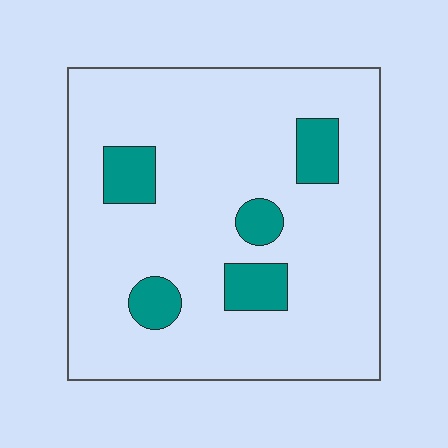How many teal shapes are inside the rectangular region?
5.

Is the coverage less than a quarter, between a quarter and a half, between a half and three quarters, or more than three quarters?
Less than a quarter.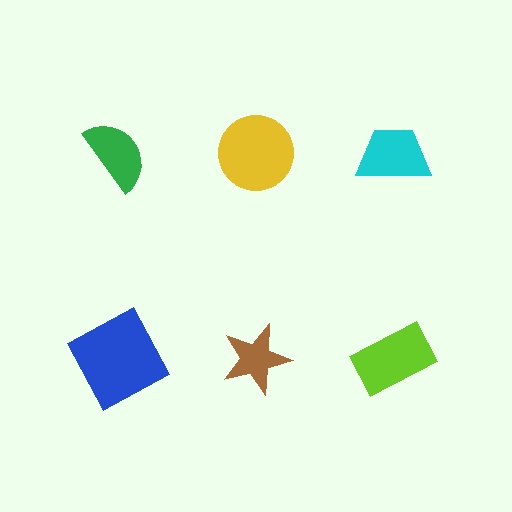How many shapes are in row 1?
3 shapes.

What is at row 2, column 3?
A lime rectangle.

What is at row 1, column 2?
A yellow circle.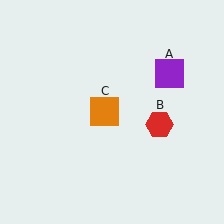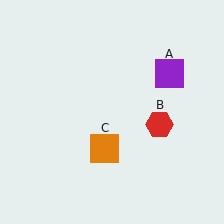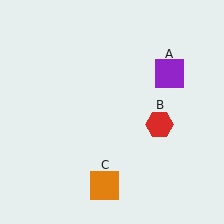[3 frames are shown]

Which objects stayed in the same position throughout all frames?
Purple square (object A) and red hexagon (object B) remained stationary.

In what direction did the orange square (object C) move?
The orange square (object C) moved down.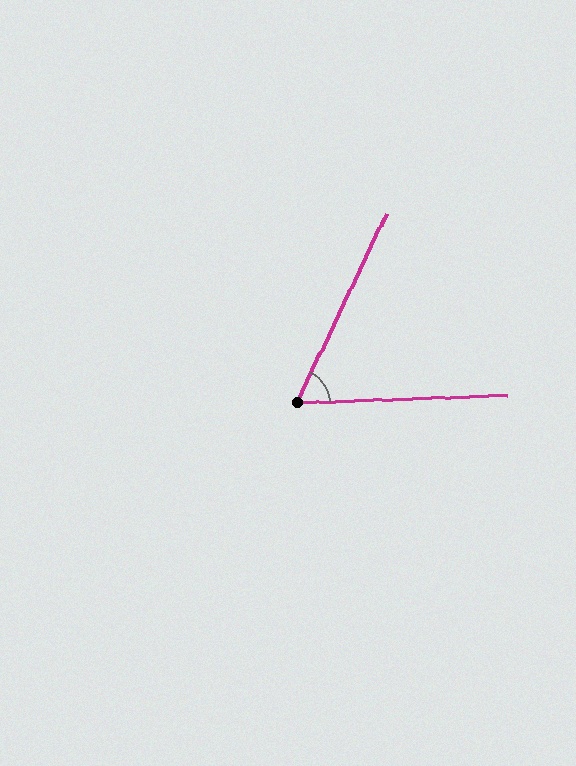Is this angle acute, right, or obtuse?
It is acute.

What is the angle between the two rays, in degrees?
Approximately 62 degrees.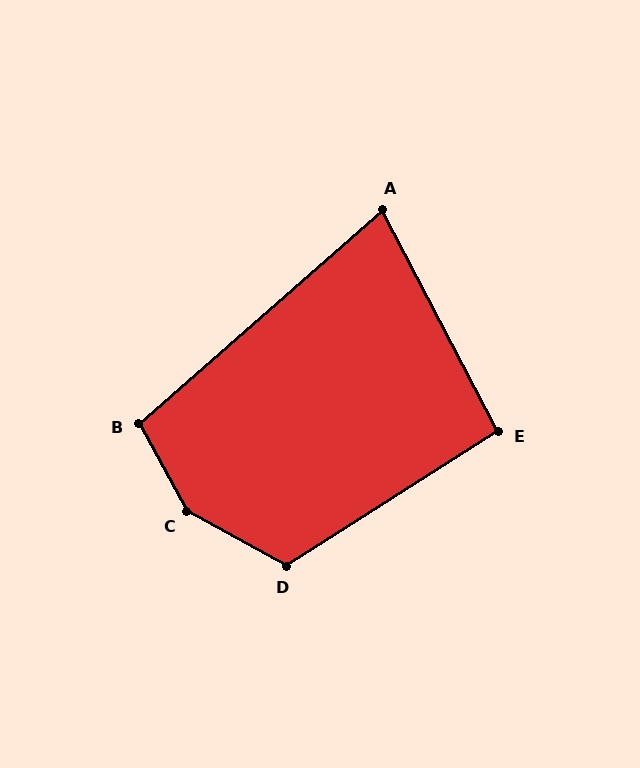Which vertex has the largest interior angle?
C, at approximately 146 degrees.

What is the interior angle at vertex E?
Approximately 95 degrees (approximately right).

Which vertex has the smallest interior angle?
A, at approximately 76 degrees.